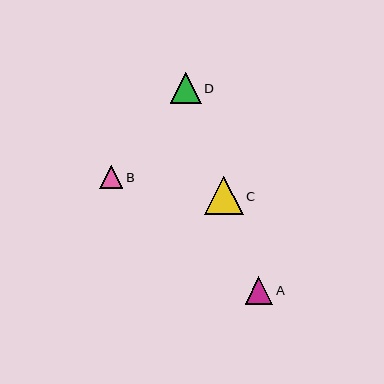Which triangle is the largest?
Triangle C is the largest with a size of approximately 38 pixels.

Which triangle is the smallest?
Triangle B is the smallest with a size of approximately 23 pixels.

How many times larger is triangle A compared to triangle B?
Triangle A is approximately 1.2 times the size of triangle B.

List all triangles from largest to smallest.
From largest to smallest: C, D, A, B.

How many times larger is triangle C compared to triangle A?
Triangle C is approximately 1.4 times the size of triangle A.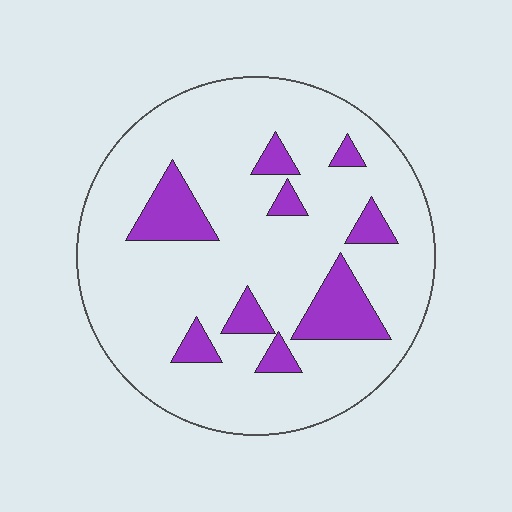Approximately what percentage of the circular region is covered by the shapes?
Approximately 15%.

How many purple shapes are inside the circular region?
9.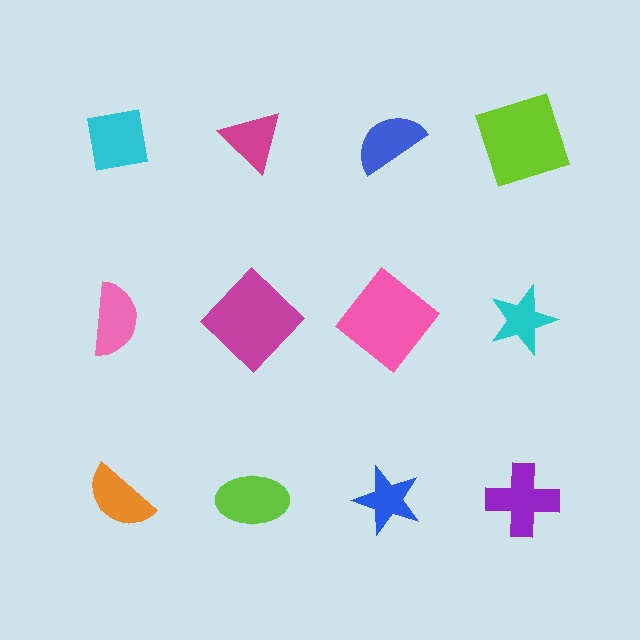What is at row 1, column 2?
A magenta triangle.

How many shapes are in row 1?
4 shapes.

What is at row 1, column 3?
A blue semicircle.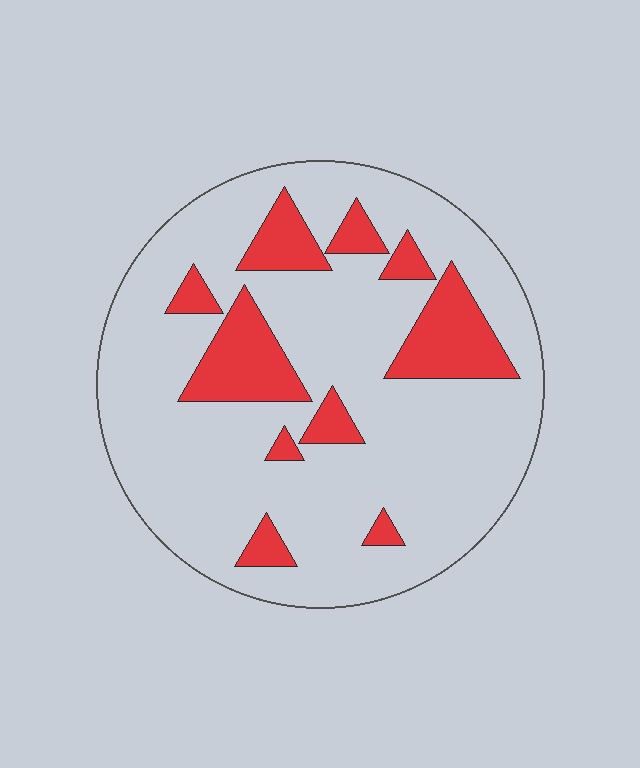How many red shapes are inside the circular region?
10.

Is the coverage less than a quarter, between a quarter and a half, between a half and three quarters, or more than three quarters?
Less than a quarter.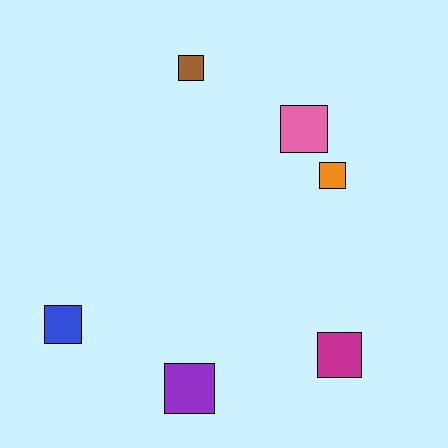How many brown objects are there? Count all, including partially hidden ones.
There is 1 brown object.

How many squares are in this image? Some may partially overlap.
There are 6 squares.